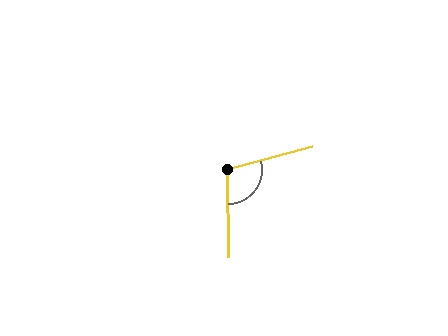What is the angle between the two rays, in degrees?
Approximately 104 degrees.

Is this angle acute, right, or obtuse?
It is obtuse.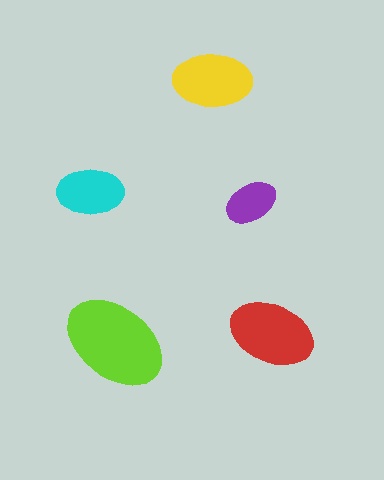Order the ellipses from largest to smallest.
the lime one, the red one, the yellow one, the cyan one, the purple one.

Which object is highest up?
The yellow ellipse is topmost.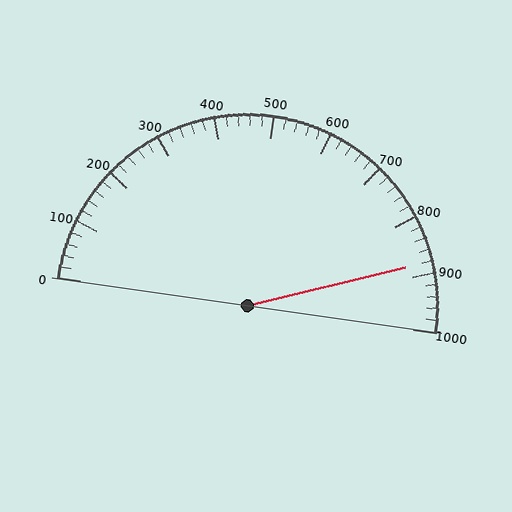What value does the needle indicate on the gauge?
The needle indicates approximately 880.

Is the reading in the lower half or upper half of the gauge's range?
The reading is in the upper half of the range (0 to 1000).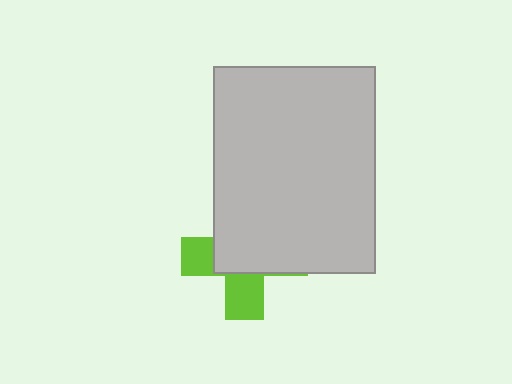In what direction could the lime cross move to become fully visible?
The lime cross could move toward the lower-left. That would shift it out from behind the light gray rectangle entirely.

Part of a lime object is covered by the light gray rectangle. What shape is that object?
It is a cross.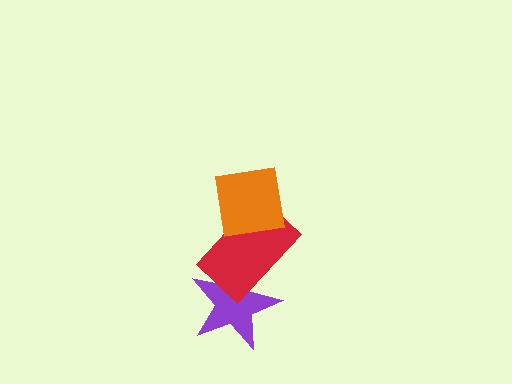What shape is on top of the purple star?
The red rectangle is on top of the purple star.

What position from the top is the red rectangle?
The red rectangle is 2nd from the top.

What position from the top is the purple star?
The purple star is 3rd from the top.